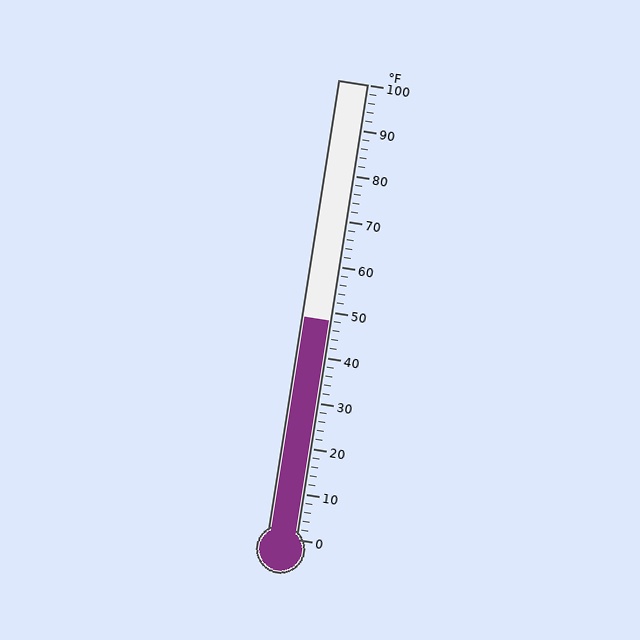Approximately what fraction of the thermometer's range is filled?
The thermometer is filled to approximately 50% of its range.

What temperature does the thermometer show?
The thermometer shows approximately 48°F.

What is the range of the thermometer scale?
The thermometer scale ranges from 0°F to 100°F.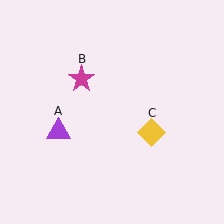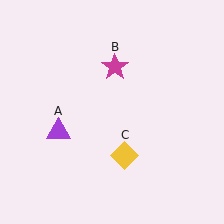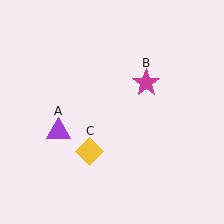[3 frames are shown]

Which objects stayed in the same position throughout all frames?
Purple triangle (object A) remained stationary.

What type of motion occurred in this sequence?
The magenta star (object B), yellow diamond (object C) rotated clockwise around the center of the scene.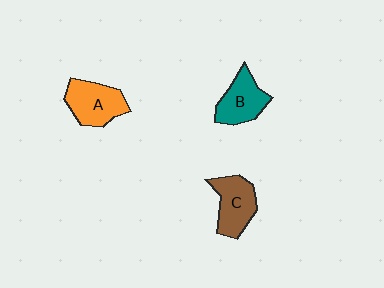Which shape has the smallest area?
Shape B (teal).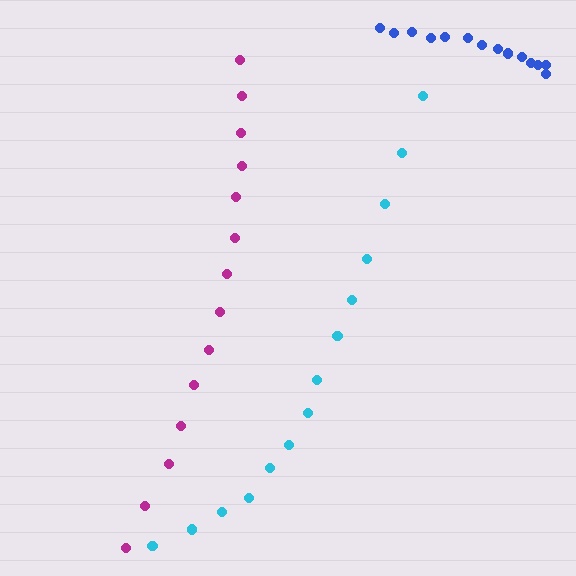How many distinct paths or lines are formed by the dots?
There are 3 distinct paths.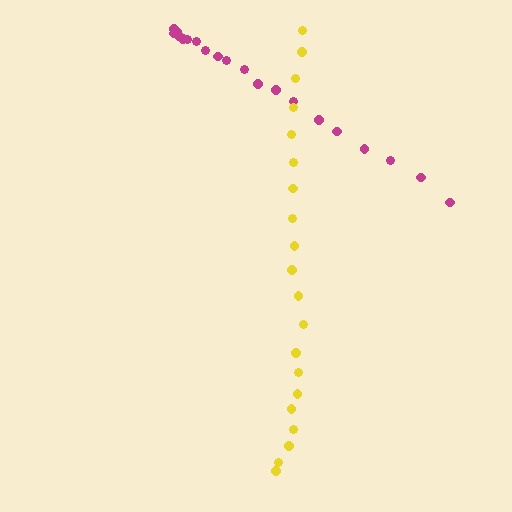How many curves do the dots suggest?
There are 2 distinct paths.